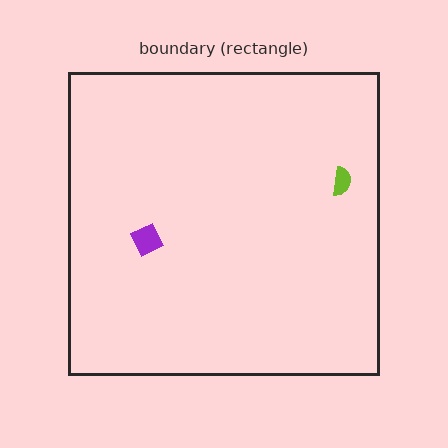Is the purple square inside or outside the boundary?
Inside.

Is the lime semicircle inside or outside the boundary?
Inside.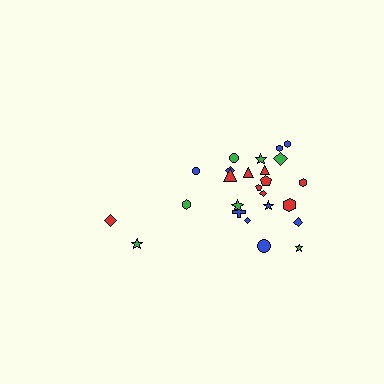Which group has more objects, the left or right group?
The right group.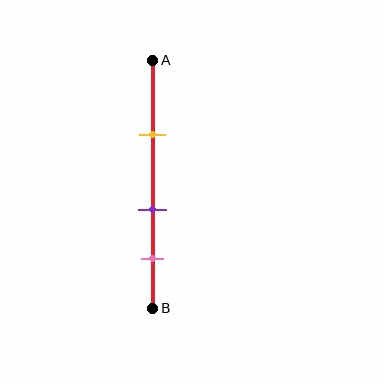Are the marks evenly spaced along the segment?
Yes, the marks are approximately evenly spaced.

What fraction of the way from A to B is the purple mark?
The purple mark is approximately 60% (0.6) of the way from A to B.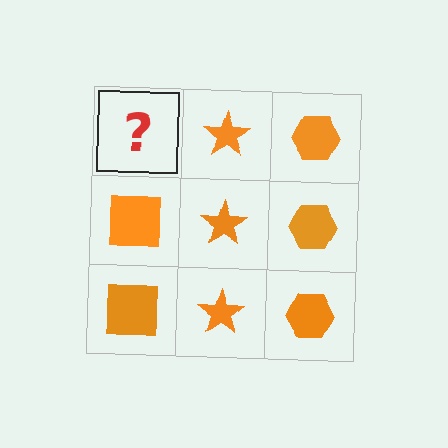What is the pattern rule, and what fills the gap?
The rule is that each column has a consistent shape. The gap should be filled with an orange square.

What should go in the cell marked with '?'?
The missing cell should contain an orange square.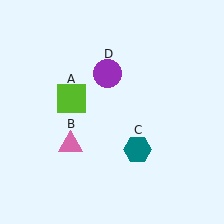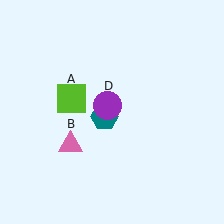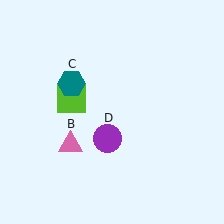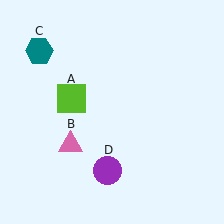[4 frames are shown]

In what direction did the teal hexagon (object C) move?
The teal hexagon (object C) moved up and to the left.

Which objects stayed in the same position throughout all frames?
Lime square (object A) and pink triangle (object B) remained stationary.